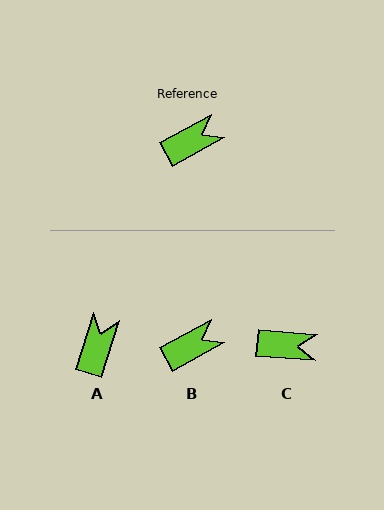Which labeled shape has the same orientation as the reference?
B.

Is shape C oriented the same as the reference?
No, it is off by about 33 degrees.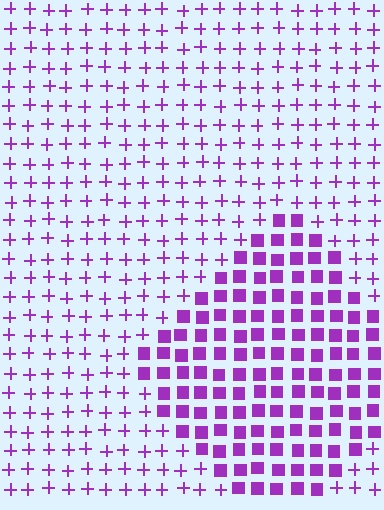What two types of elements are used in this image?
The image uses squares inside the diamond region and plus signs outside it.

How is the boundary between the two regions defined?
The boundary is defined by a change in element shape: squares inside vs. plus signs outside. All elements share the same color and spacing.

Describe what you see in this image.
The image is filled with small purple elements arranged in a uniform grid. A diamond-shaped region contains squares, while the surrounding area contains plus signs. The boundary is defined purely by the change in element shape.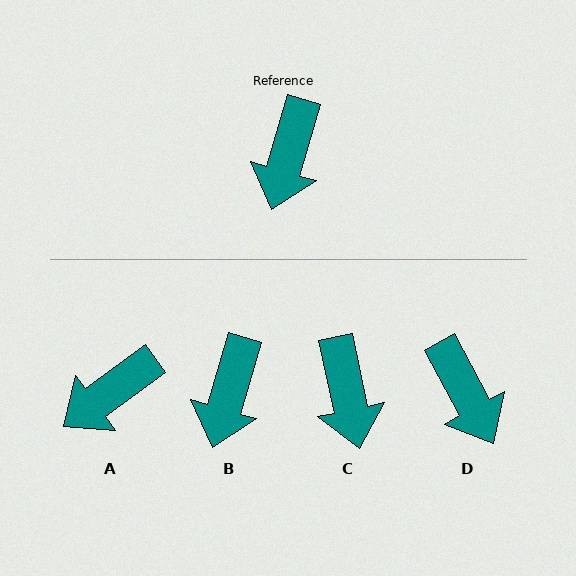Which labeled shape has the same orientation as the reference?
B.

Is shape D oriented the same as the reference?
No, it is off by about 44 degrees.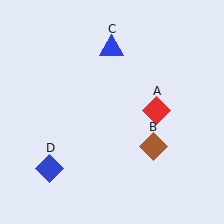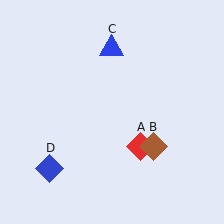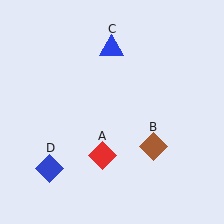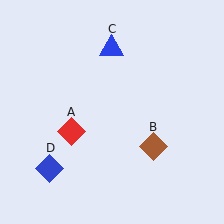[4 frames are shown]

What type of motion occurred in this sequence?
The red diamond (object A) rotated clockwise around the center of the scene.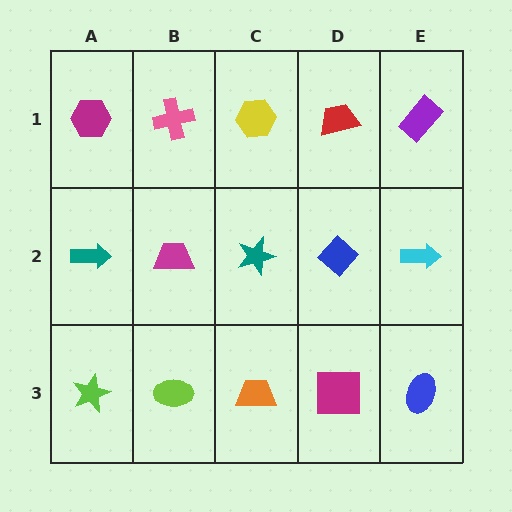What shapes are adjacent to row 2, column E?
A purple rectangle (row 1, column E), a blue ellipse (row 3, column E), a blue diamond (row 2, column D).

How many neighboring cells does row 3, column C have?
3.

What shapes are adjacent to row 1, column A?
A teal arrow (row 2, column A), a pink cross (row 1, column B).